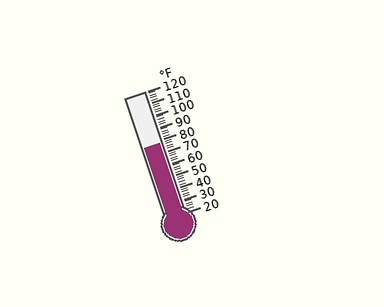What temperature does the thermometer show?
The thermometer shows approximately 78°F.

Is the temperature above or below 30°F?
The temperature is above 30°F.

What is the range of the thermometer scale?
The thermometer scale ranges from 20°F to 120°F.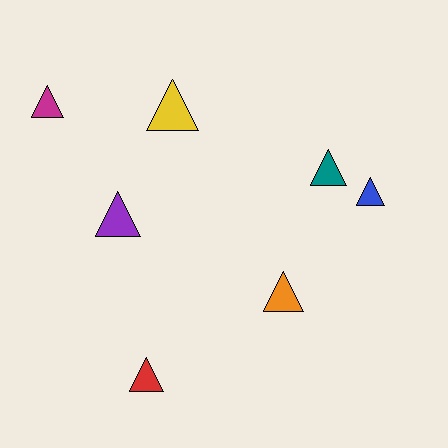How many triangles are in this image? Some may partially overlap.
There are 7 triangles.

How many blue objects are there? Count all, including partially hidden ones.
There is 1 blue object.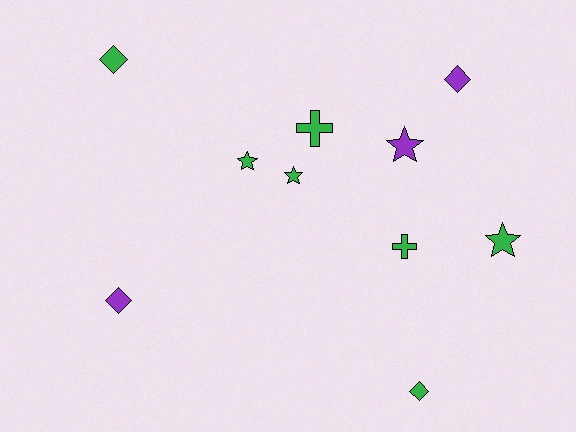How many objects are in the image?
There are 10 objects.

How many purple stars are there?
There is 1 purple star.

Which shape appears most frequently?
Star, with 4 objects.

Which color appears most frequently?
Green, with 7 objects.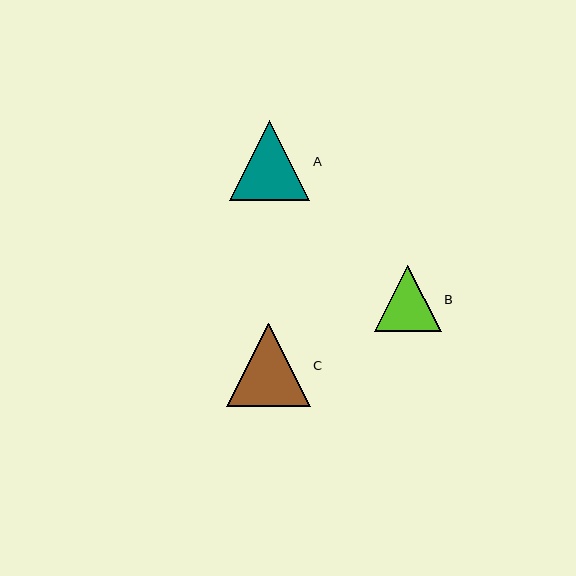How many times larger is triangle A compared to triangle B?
Triangle A is approximately 1.2 times the size of triangle B.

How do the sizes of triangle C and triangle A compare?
Triangle C and triangle A are approximately the same size.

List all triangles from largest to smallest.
From largest to smallest: C, A, B.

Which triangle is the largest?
Triangle C is the largest with a size of approximately 83 pixels.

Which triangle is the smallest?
Triangle B is the smallest with a size of approximately 66 pixels.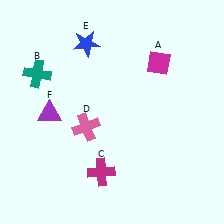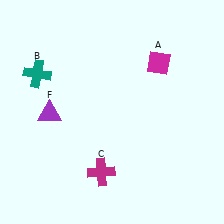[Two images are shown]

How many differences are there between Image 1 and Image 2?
There are 2 differences between the two images.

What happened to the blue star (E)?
The blue star (E) was removed in Image 2. It was in the top-left area of Image 1.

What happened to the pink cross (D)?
The pink cross (D) was removed in Image 2. It was in the bottom-left area of Image 1.